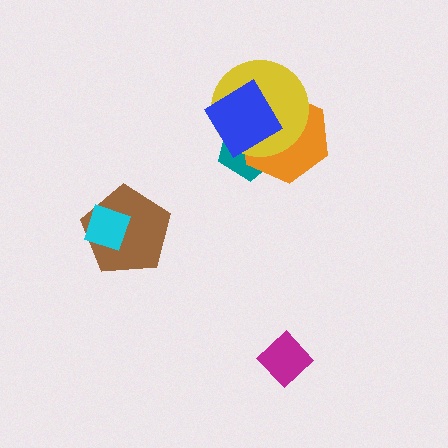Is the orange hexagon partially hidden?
Yes, it is partially covered by another shape.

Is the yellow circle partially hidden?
Yes, it is partially covered by another shape.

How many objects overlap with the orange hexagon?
3 objects overlap with the orange hexagon.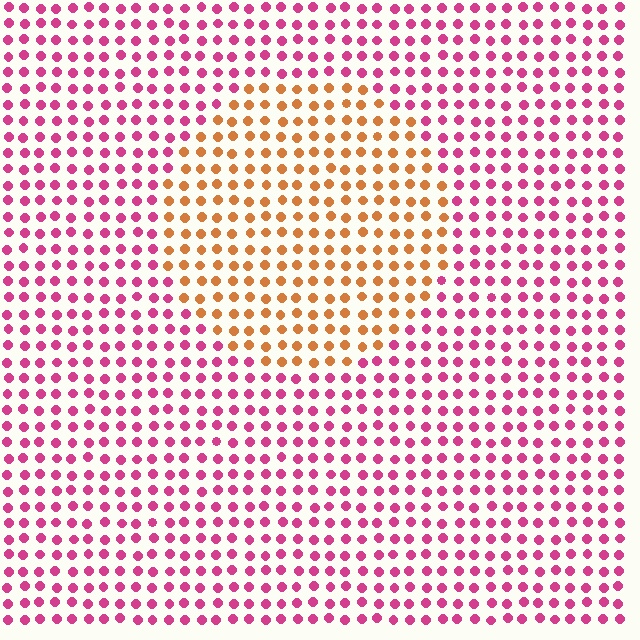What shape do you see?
I see a circle.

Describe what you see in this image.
The image is filled with small magenta elements in a uniform arrangement. A circle-shaped region is visible where the elements are tinted to a slightly different hue, forming a subtle color boundary.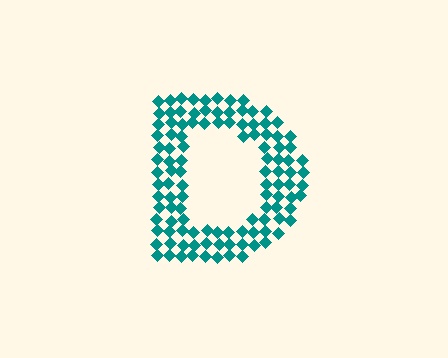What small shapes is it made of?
It is made of small diamonds.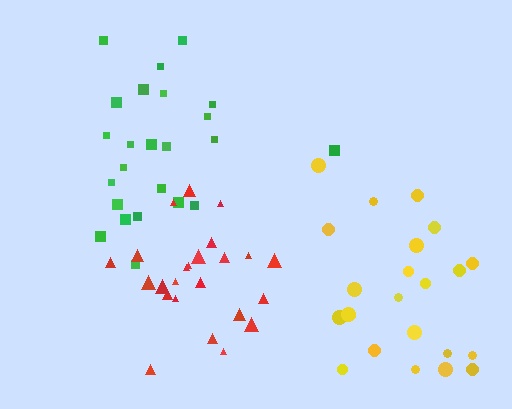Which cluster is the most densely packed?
Red.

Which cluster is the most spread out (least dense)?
Yellow.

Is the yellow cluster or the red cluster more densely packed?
Red.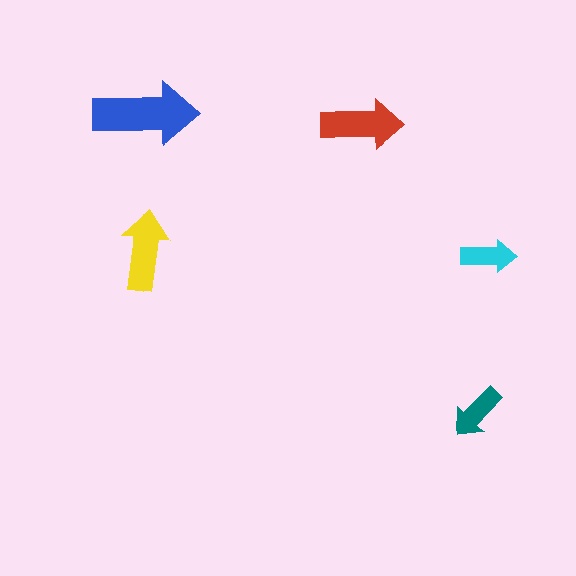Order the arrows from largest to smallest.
the blue one, the red one, the yellow one, the teal one, the cyan one.